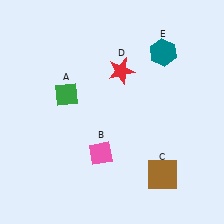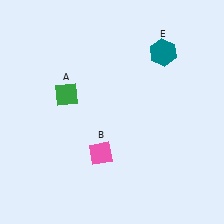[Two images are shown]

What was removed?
The red star (D), the brown square (C) were removed in Image 2.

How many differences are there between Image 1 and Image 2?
There are 2 differences between the two images.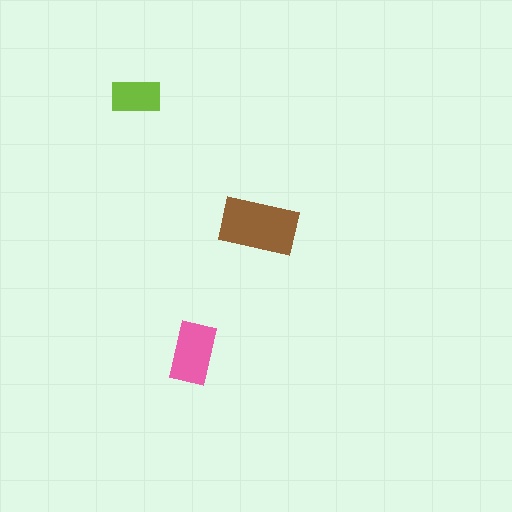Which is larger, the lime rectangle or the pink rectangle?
The pink one.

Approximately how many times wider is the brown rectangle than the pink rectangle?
About 1.5 times wider.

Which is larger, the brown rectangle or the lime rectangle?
The brown one.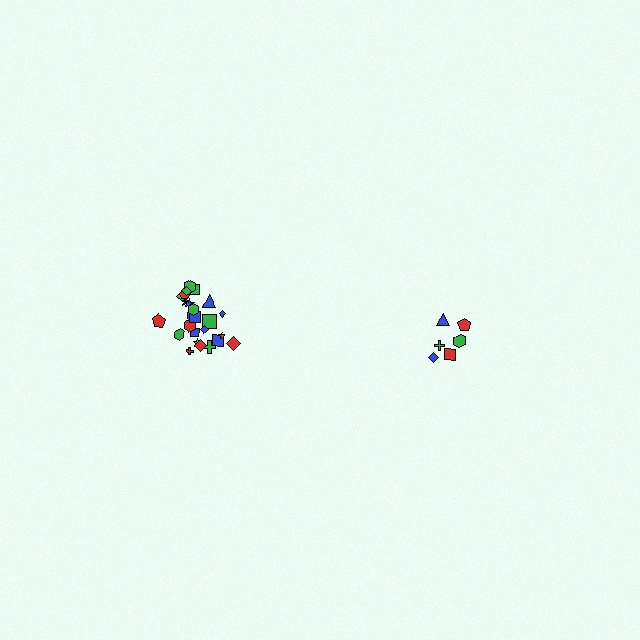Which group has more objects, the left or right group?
The left group.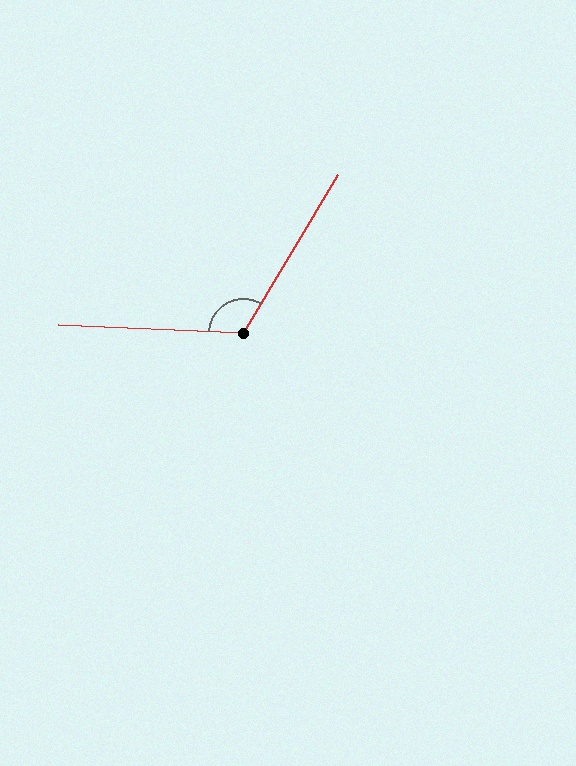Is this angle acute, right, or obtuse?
It is obtuse.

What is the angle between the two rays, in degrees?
Approximately 119 degrees.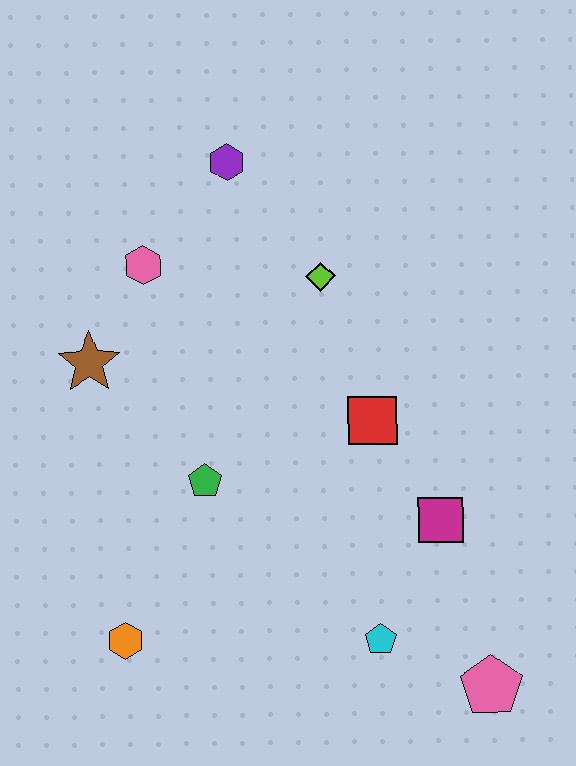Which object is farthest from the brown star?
The pink pentagon is farthest from the brown star.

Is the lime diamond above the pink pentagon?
Yes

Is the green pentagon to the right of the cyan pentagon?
No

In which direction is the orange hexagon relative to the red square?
The orange hexagon is to the left of the red square.